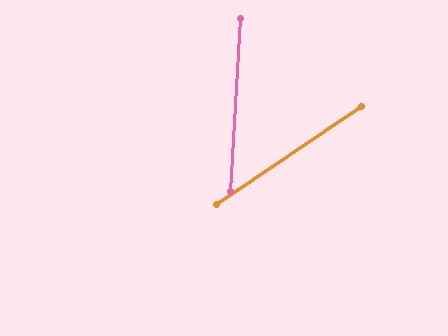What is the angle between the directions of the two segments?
Approximately 53 degrees.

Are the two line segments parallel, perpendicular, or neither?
Neither parallel nor perpendicular — they differ by about 53°.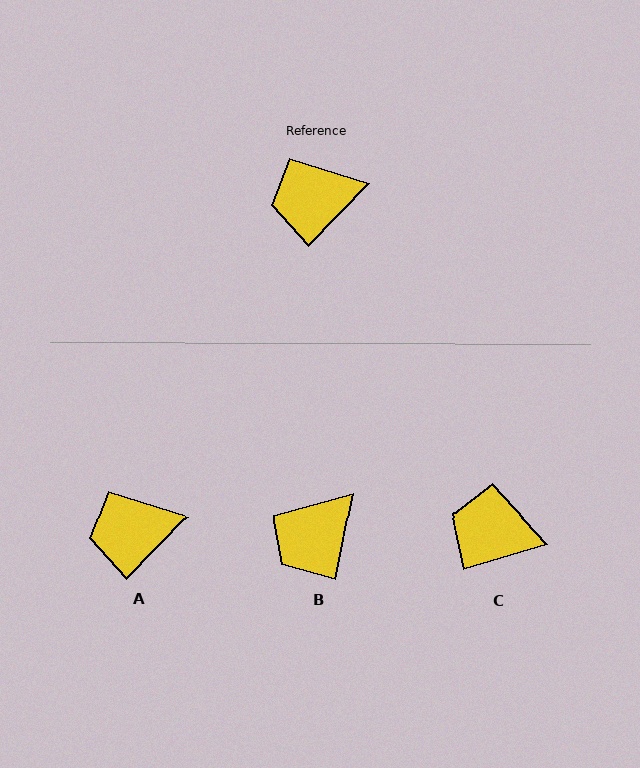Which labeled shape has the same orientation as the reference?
A.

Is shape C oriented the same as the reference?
No, it is off by about 30 degrees.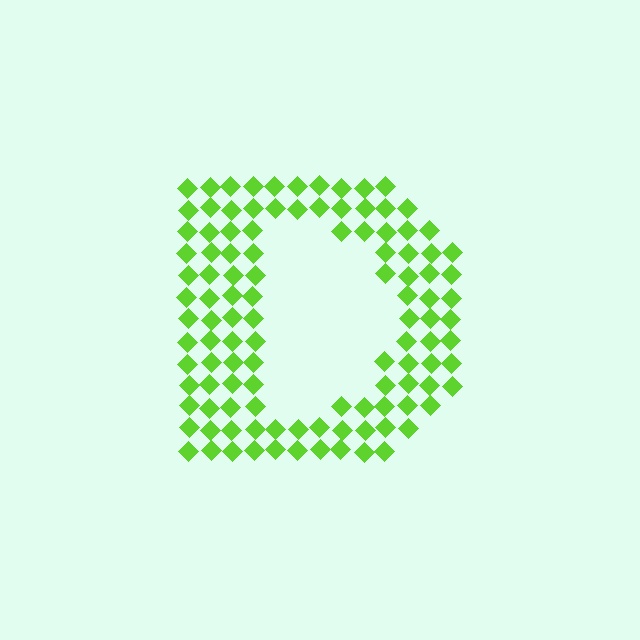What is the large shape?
The large shape is the letter D.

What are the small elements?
The small elements are diamonds.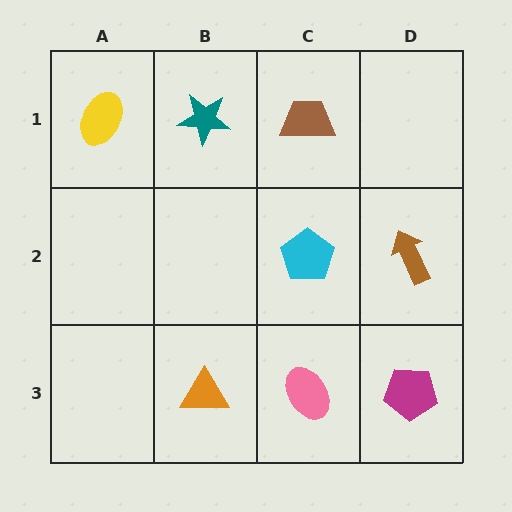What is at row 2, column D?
A brown arrow.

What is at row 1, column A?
A yellow ellipse.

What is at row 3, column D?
A magenta pentagon.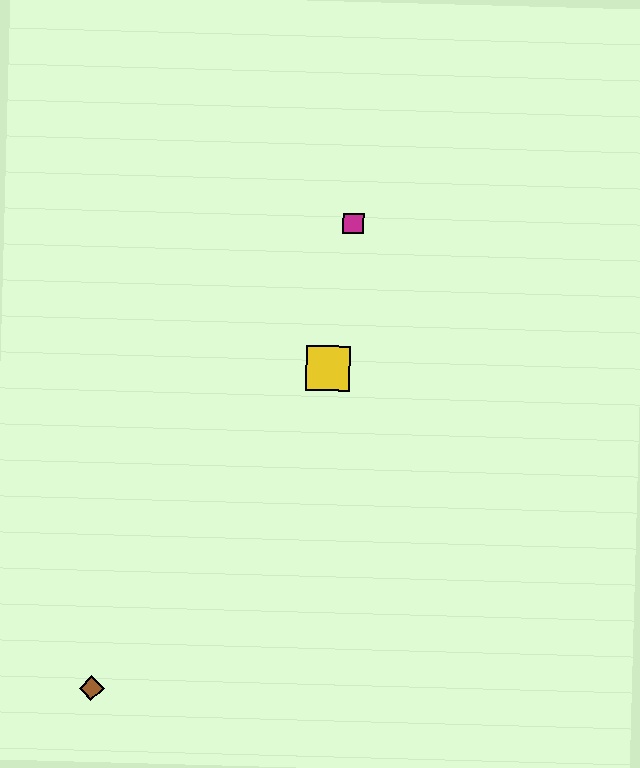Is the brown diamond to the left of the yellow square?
Yes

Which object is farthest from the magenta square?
The brown diamond is farthest from the magenta square.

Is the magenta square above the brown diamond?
Yes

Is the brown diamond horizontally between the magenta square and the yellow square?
No